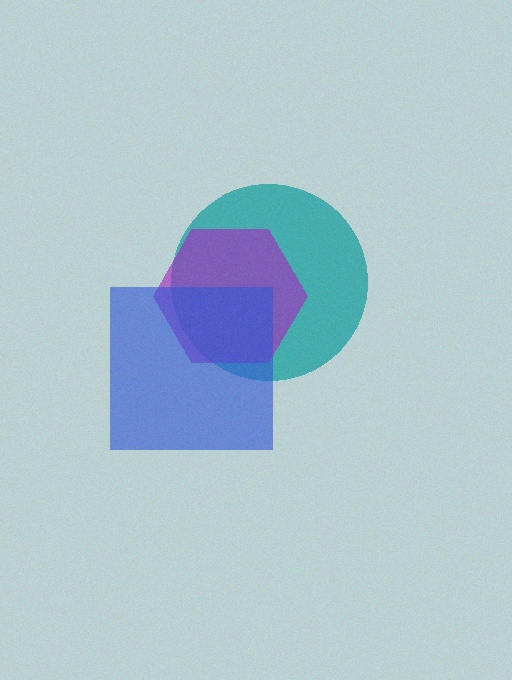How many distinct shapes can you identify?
There are 3 distinct shapes: a teal circle, a purple hexagon, a blue square.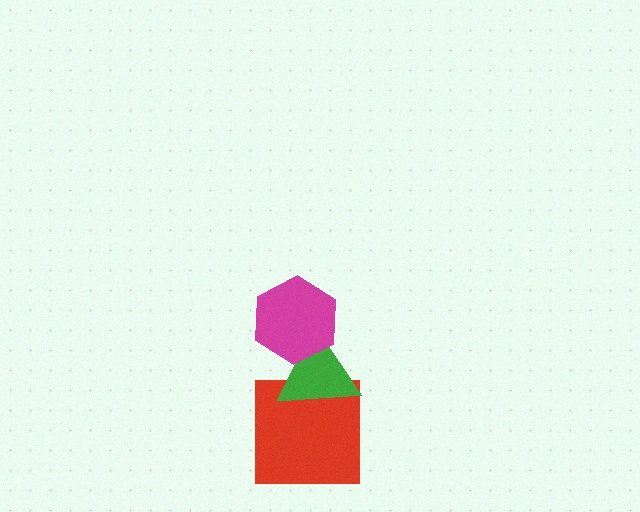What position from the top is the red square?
The red square is 3rd from the top.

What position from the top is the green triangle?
The green triangle is 2nd from the top.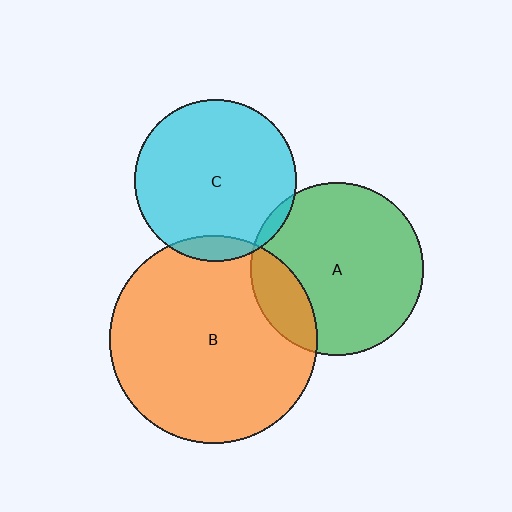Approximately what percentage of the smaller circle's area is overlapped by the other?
Approximately 5%.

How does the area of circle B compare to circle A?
Approximately 1.4 times.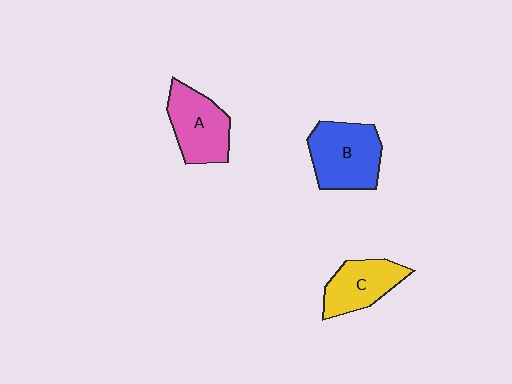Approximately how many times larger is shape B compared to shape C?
Approximately 1.3 times.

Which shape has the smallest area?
Shape C (yellow).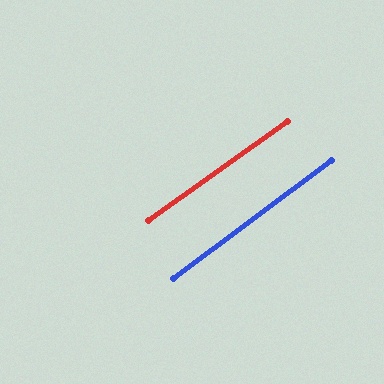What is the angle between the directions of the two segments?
Approximately 1 degree.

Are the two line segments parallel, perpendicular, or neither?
Parallel — their directions differ by only 1.2°.